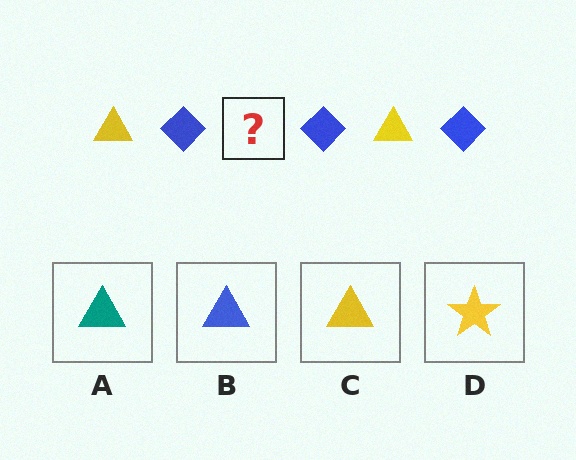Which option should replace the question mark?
Option C.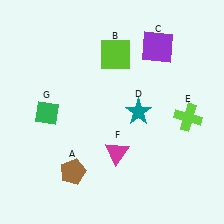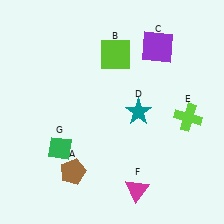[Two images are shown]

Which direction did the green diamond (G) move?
The green diamond (G) moved down.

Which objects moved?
The objects that moved are: the magenta triangle (F), the green diamond (G).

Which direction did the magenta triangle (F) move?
The magenta triangle (F) moved down.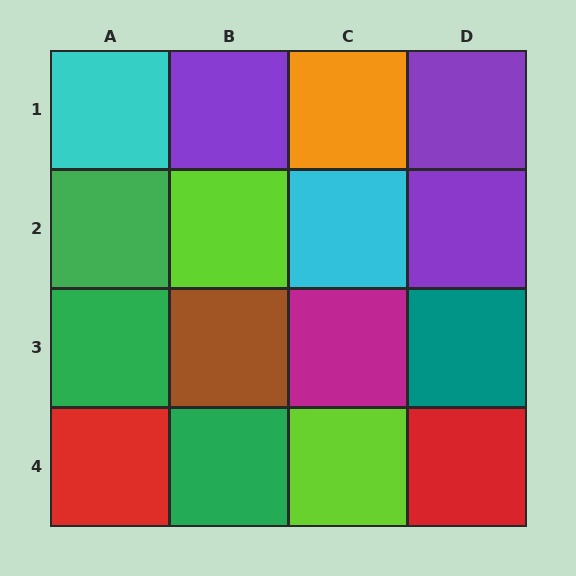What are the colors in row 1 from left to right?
Cyan, purple, orange, purple.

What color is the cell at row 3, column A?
Green.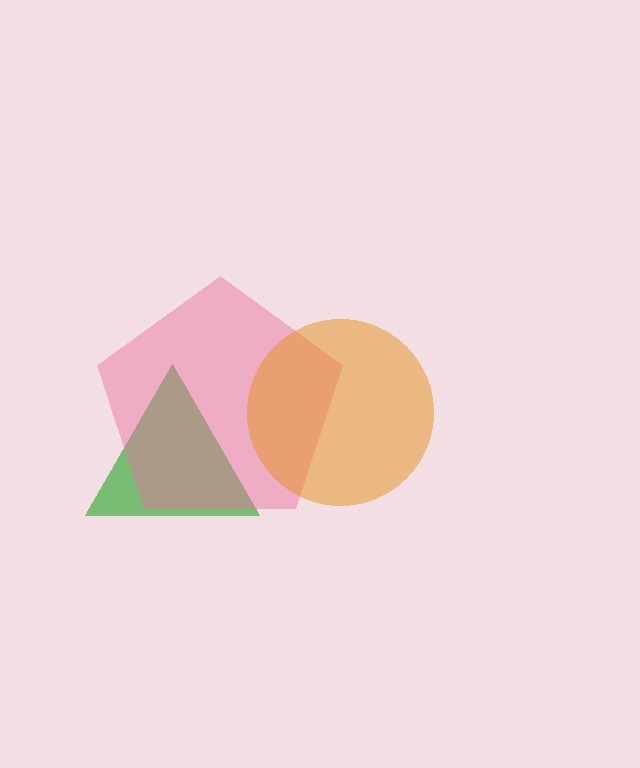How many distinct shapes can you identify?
There are 3 distinct shapes: a green triangle, a pink pentagon, an orange circle.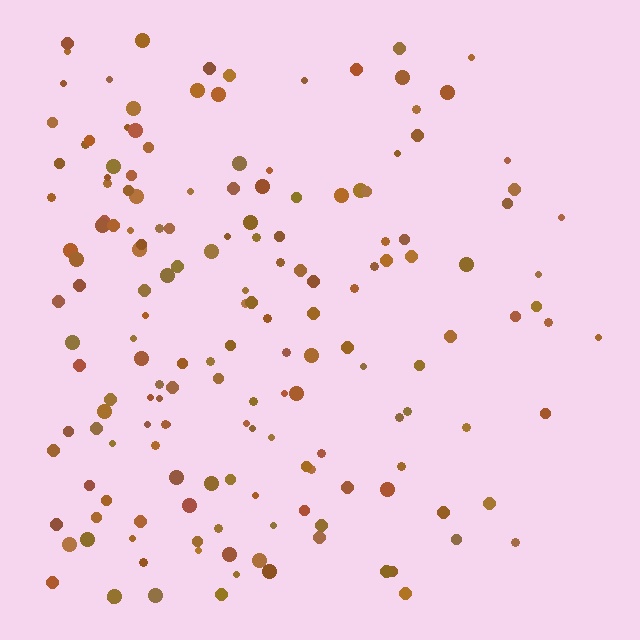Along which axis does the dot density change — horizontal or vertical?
Horizontal.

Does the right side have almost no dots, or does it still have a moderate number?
Still a moderate number, just noticeably fewer than the left.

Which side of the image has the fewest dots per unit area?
The right.